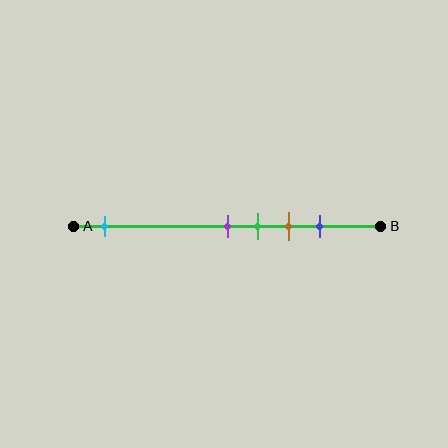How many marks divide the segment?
There are 5 marks dividing the segment.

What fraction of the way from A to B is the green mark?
The green mark is approximately 60% (0.6) of the way from A to B.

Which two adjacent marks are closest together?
The purple and green marks are the closest adjacent pair.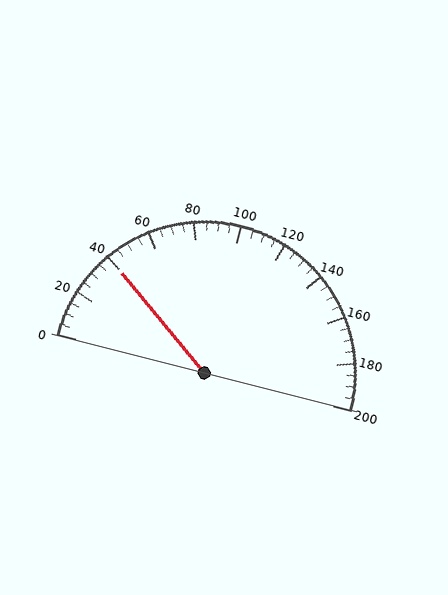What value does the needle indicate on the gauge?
The needle indicates approximately 40.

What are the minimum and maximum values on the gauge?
The gauge ranges from 0 to 200.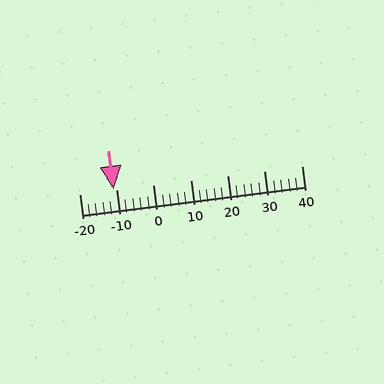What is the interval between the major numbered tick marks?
The major tick marks are spaced 10 units apart.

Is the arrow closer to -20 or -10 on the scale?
The arrow is closer to -10.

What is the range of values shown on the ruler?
The ruler shows values from -20 to 40.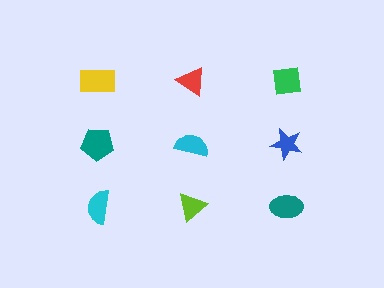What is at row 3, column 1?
A cyan semicircle.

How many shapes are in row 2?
3 shapes.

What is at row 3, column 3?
A teal ellipse.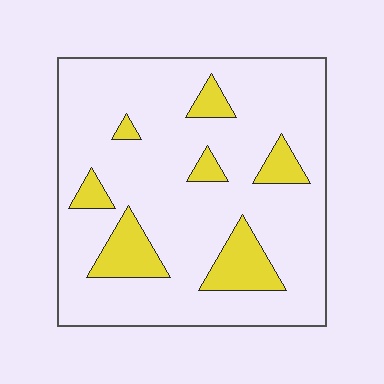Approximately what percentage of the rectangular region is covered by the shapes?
Approximately 15%.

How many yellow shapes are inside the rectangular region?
7.